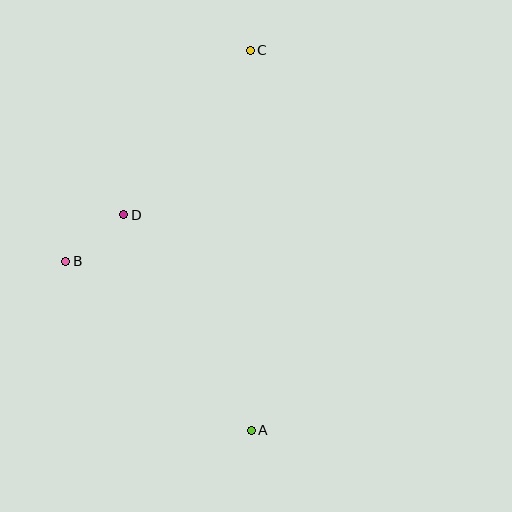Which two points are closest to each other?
Points B and D are closest to each other.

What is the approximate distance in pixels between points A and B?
The distance between A and B is approximately 251 pixels.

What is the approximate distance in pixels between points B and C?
The distance between B and C is approximately 280 pixels.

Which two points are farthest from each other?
Points A and C are farthest from each other.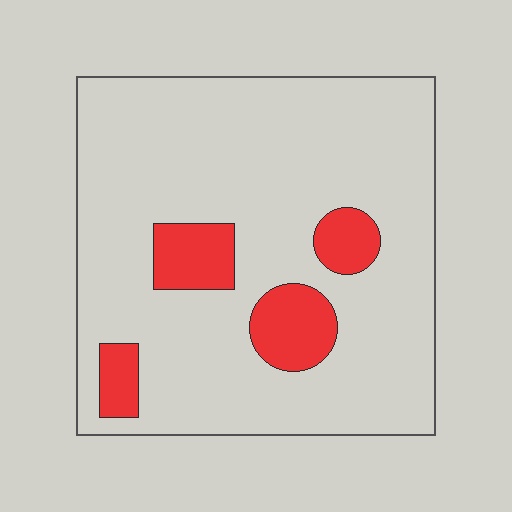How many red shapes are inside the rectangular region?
4.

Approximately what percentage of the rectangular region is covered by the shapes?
Approximately 15%.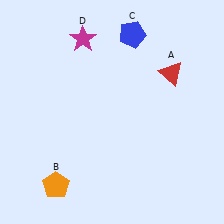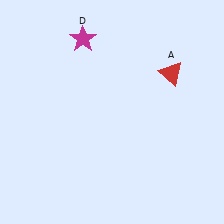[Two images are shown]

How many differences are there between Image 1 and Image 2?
There are 2 differences between the two images.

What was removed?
The blue pentagon (C), the orange pentagon (B) were removed in Image 2.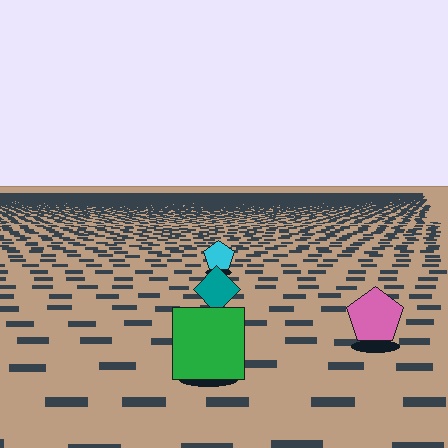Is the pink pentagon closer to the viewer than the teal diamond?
Yes. The pink pentagon is closer — you can tell from the texture gradient: the ground texture is coarser near it.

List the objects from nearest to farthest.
From nearest to farthest: the green square, the pink pentagon, the teal diamond, the cyan pentagon.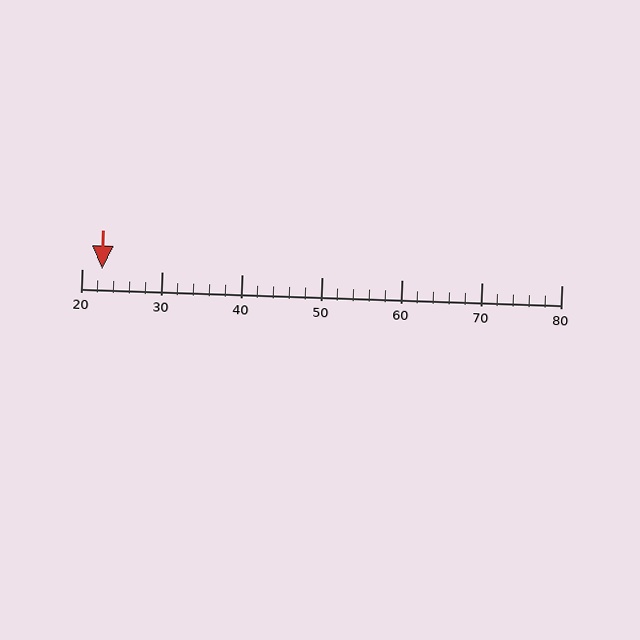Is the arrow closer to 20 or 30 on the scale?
The arrow is closer to 20.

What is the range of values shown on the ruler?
The ruler shows values from 20 to 80.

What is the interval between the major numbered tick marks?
The major tick marks are spaced 10 units apart.